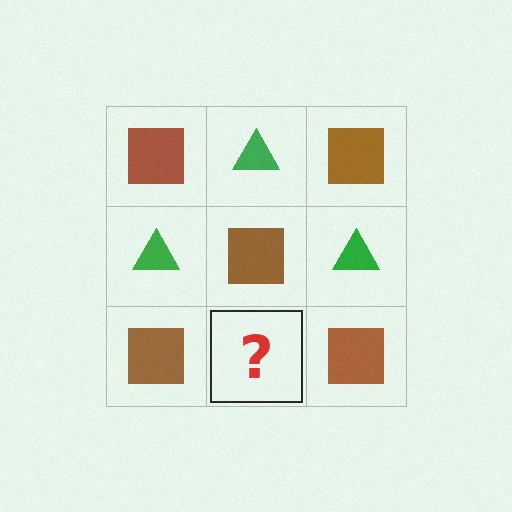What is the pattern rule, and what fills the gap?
The rule is that it alternates brown square and green triangle in a checkerboard pattern. The gap should be filled with a green triangle.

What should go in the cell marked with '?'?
The missing cell should contain a green triangle.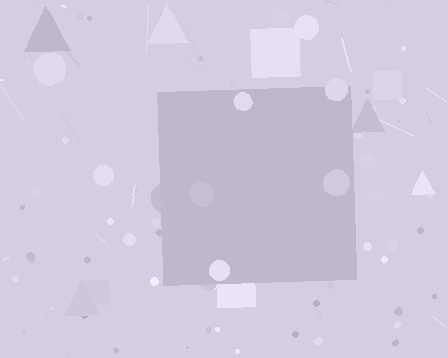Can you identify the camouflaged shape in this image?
The camouflaged shape is a square.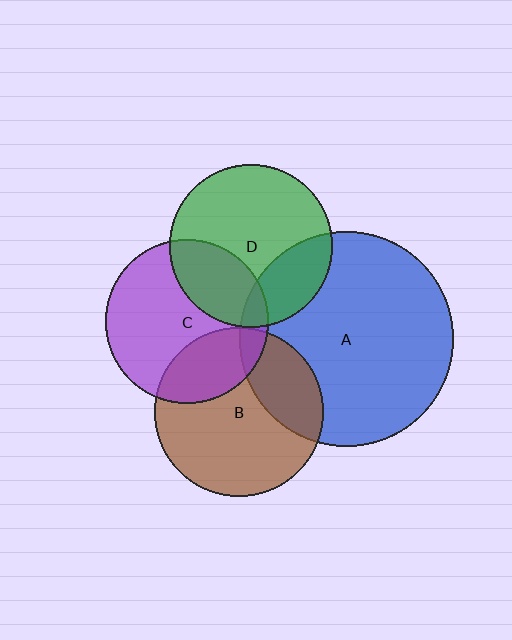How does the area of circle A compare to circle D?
Approximately 1.7 times.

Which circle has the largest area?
Circle A (blue).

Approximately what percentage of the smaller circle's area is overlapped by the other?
Approximately 25%.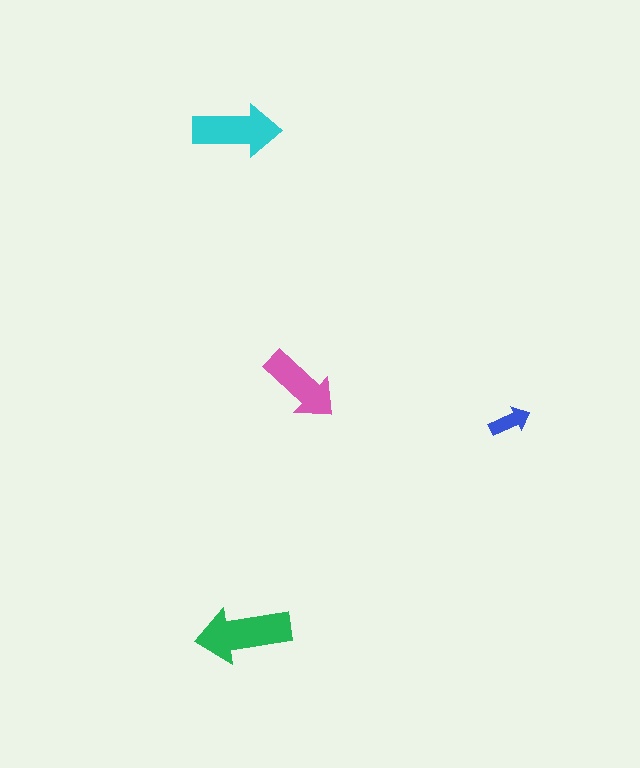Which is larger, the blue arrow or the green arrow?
The green one.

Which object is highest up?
The cyan arrow is topmost.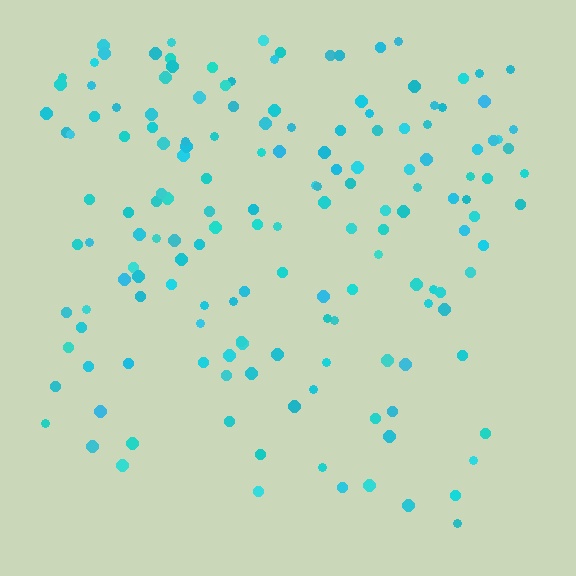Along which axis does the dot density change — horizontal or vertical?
Vertical.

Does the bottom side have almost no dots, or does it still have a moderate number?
Still a moderate number, just noticeably fewer than the top.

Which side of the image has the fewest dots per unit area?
The bottom.